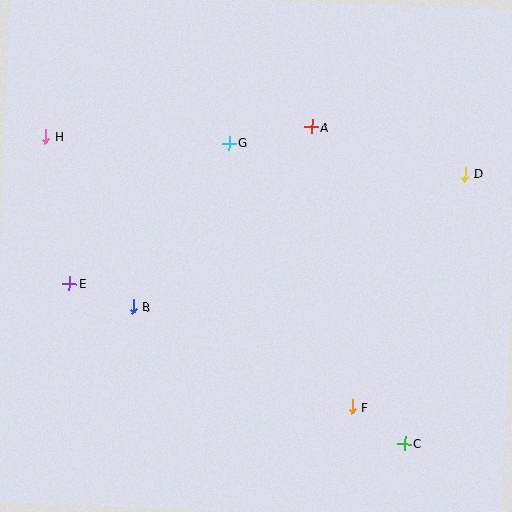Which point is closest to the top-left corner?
Point H is closest to the top-left corner.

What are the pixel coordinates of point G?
Point G is at (229, 143).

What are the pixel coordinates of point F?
Point F is at (352, 407).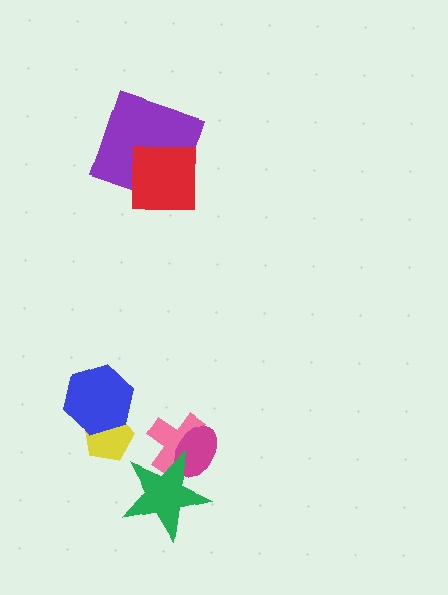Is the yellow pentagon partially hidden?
Yes, it is partially covered by another shape.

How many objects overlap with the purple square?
1 object overlaps with the purple square.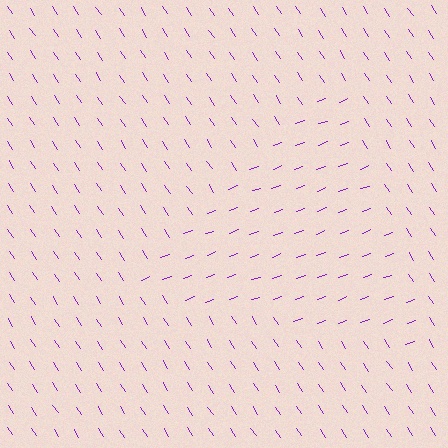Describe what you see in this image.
The image is filled with small purple line segments. A triangle region in the image has lines oriented differently from the surrounding lines, creating a visible texture boundary.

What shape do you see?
I see a triangle.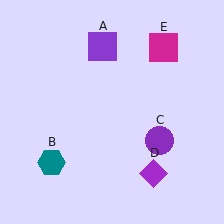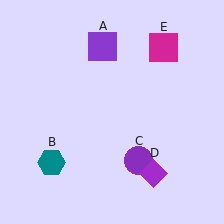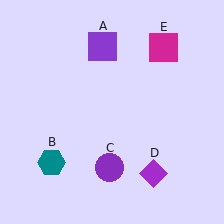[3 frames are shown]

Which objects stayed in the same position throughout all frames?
Purple square (object A) and teal hexagon (object B) and purple diamond (object D) and magenta square (object E) remained stationary.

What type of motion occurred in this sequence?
The purple circle (object C) rotated clockwise around the center of the scene.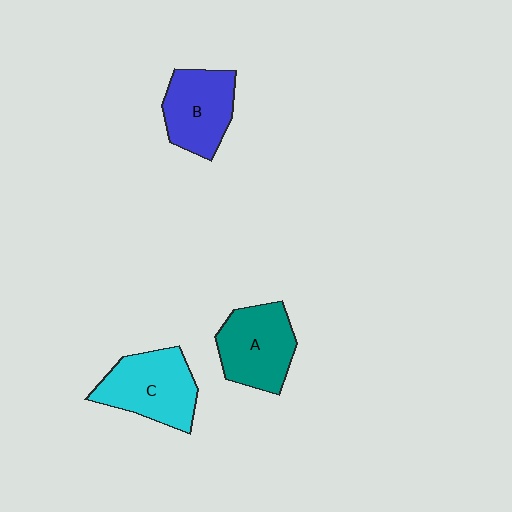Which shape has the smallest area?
Shape B (blue).